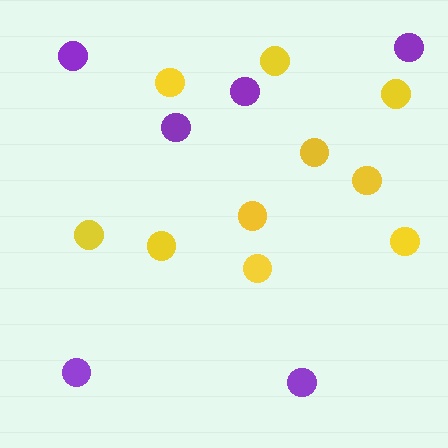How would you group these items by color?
There are 2 groups: one group of yellow circles (10) and one group of purple circles (6).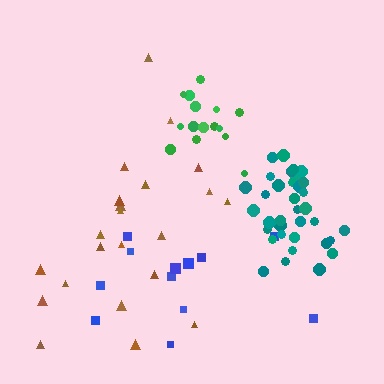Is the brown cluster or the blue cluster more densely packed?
Brown.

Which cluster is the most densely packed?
Teal.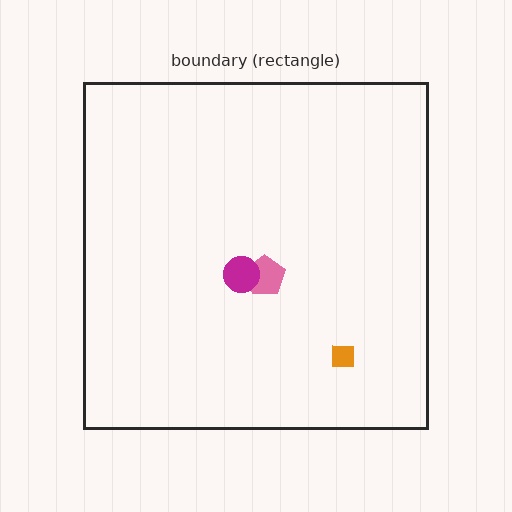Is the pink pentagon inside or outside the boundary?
Inside.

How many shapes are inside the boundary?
3 inside, 0 outside.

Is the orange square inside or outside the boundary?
Inside.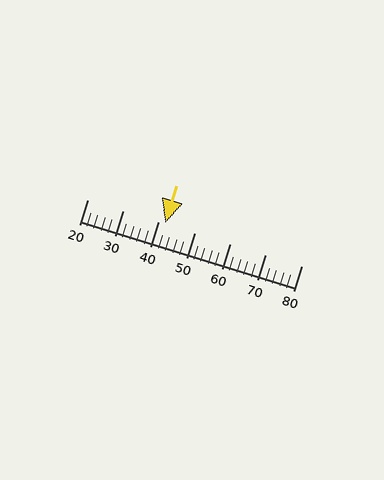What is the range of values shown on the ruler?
The ruler shows values from 20 to 80.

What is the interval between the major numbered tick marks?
The major tick marks are spaced 10 units apart.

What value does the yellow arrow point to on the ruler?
The yellow arrow points to approximately 42.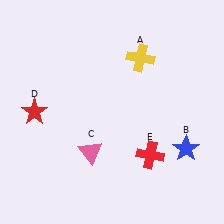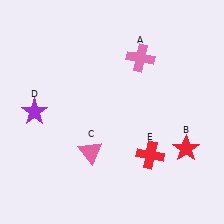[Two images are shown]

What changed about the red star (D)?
In Image 1, D is red. In Image 2, it changed to purple.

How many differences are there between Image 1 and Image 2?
There are 3 differences between the two images.